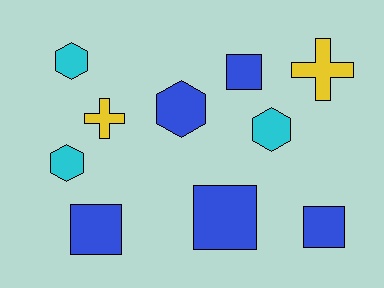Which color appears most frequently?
Blue, with 5 objects.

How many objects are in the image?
There are 10 objects.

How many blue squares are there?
There are 4 blue squares.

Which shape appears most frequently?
Square, with 4 objects.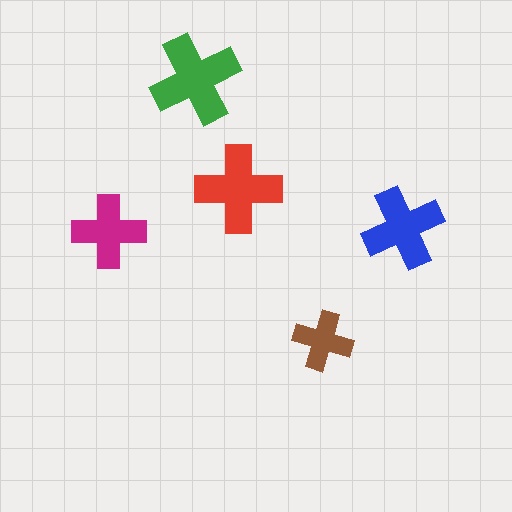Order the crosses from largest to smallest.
the green one, the red one, the blue one, the magenta one, the brown one.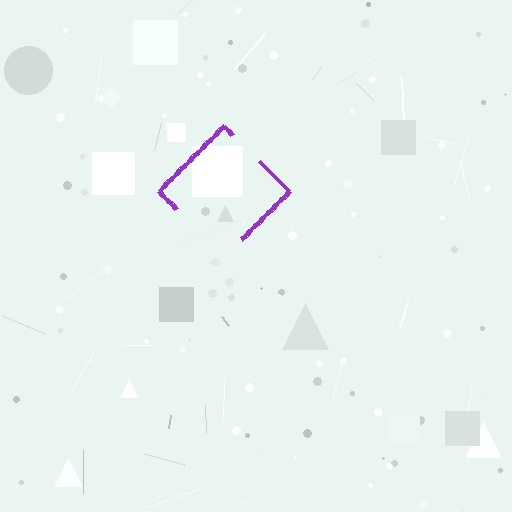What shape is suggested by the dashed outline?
The dashed outline suggests a diamond.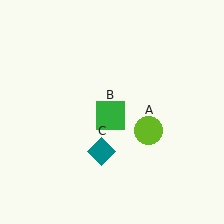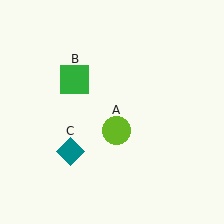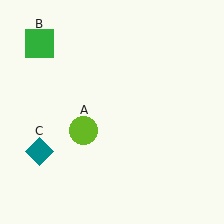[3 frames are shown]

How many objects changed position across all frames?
3 objects changed position: lime circle (object A), green square (object B), teal diamond (object C).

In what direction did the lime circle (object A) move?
The lime circle (object A) moved left.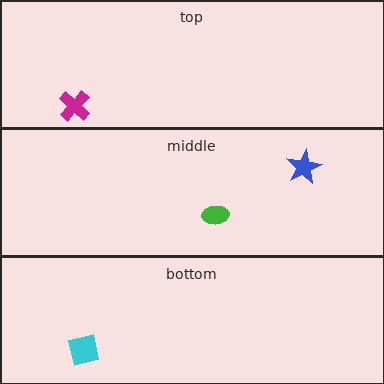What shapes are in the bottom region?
The cyan square.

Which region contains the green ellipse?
The middle region.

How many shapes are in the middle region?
2.